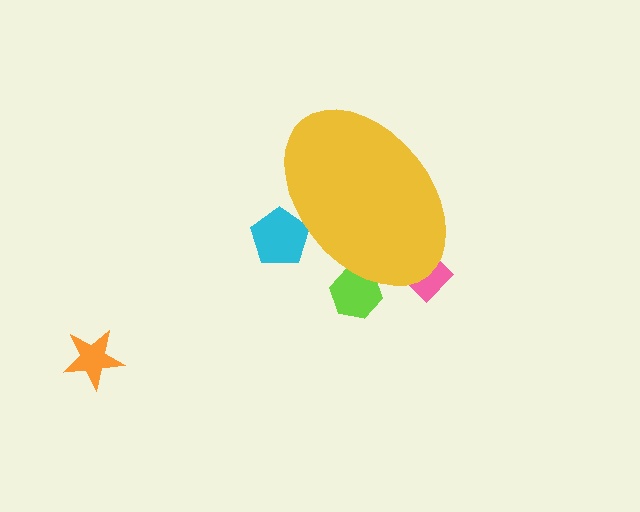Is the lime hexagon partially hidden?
Yes, the lime hexagon is partially hidden behind the yellow ellipse.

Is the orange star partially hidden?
No, the orange star is fully visible.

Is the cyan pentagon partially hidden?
Yes, the cyan pentagon is partially hidden behind the yellow ellipse.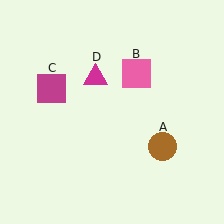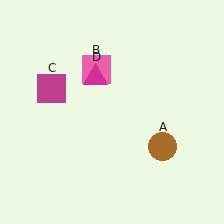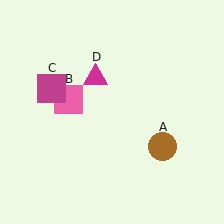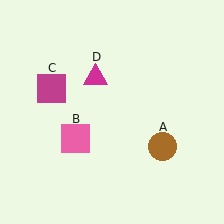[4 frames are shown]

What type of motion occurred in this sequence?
The pink square (object B) rotated counterclockwise around the center of the scene.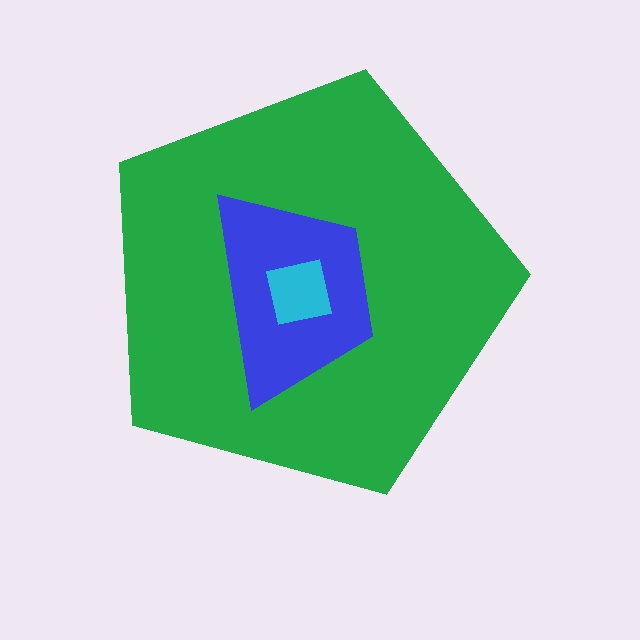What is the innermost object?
The cyan square.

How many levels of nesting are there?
3.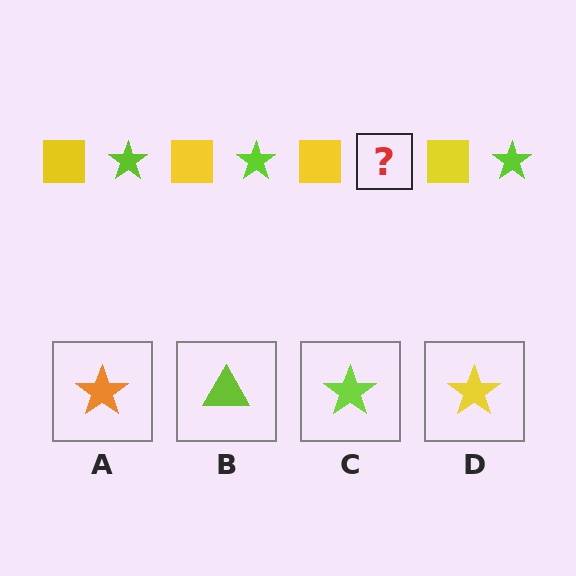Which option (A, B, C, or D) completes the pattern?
C.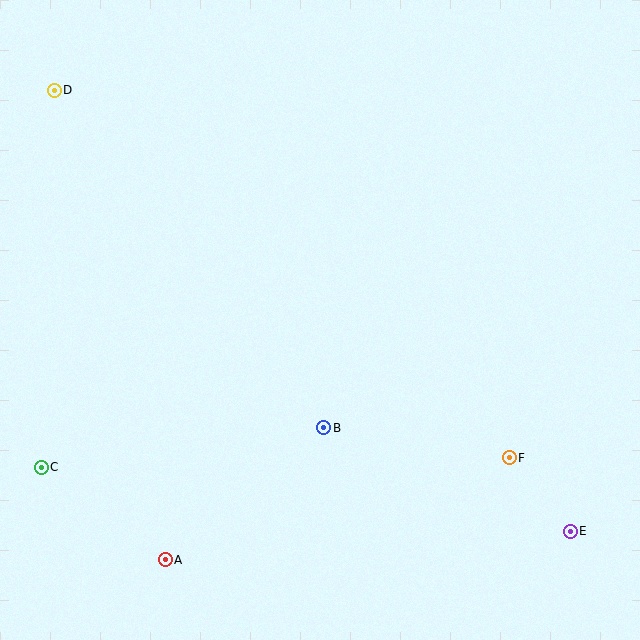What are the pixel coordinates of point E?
Point E is at (570, 531).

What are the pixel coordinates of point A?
Point A is at (165, 560).